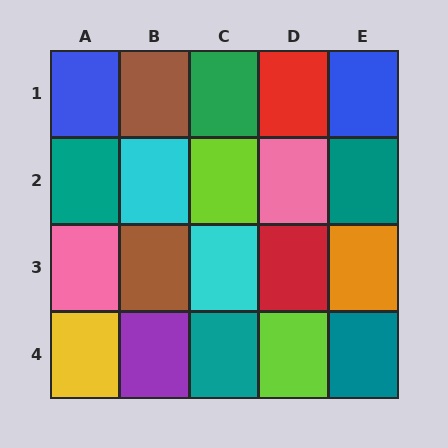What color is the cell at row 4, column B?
Purple.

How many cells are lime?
2 cells are lime.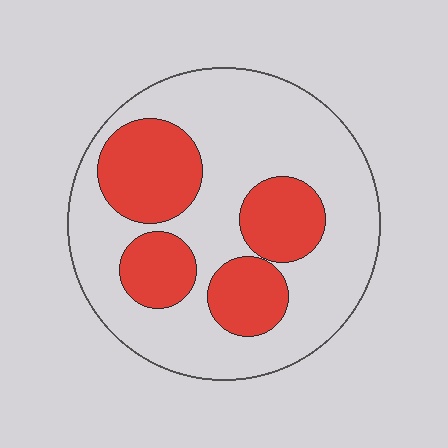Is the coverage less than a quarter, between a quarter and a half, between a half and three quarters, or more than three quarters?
Between a quarter and a half.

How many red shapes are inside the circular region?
4.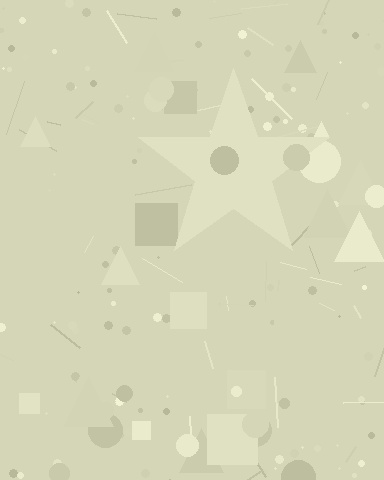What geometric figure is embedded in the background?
A star is embedded in the background.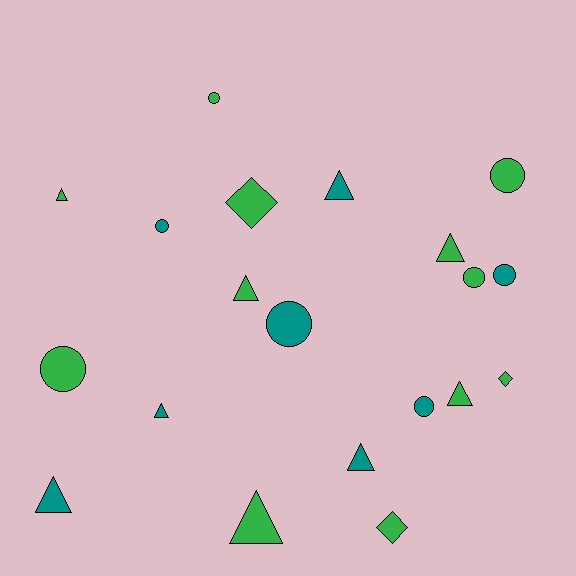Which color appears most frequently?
Green, with 12 objects.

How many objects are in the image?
There are 20 objects.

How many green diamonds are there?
There are 3 green diamonds.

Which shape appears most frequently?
Triangle, with 9 objects.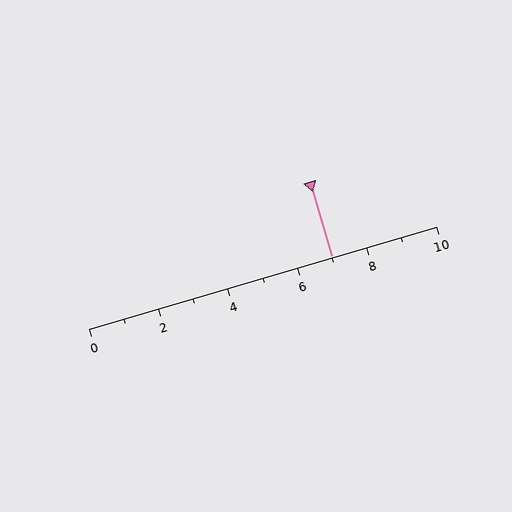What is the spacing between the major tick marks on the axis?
The major ticks are spaced 2 apart.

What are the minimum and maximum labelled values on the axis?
The axis runs from 0 to 10.